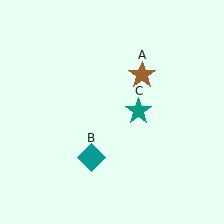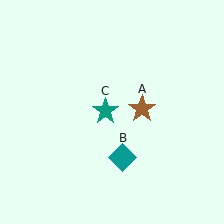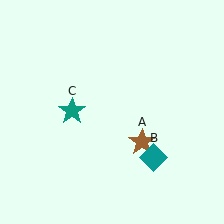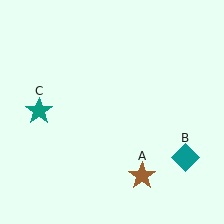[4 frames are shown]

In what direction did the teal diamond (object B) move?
The teal diamond (object B) moved right.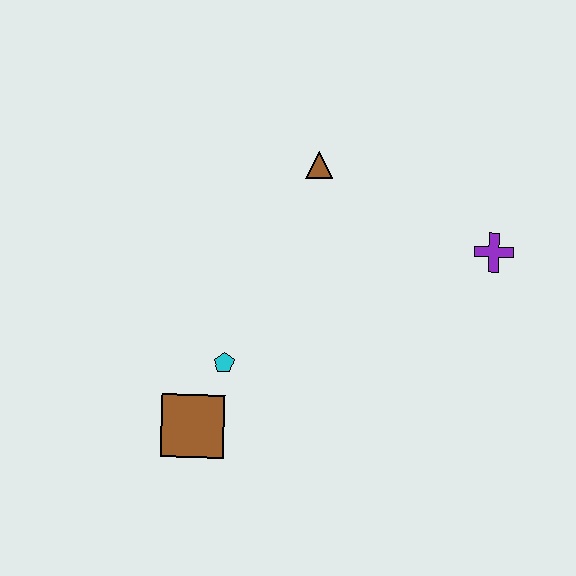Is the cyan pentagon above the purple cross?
No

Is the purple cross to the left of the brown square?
No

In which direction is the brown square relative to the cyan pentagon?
The brown square is below the cyan pentagon.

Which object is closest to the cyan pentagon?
The brown square is closest to the cyan pentagon.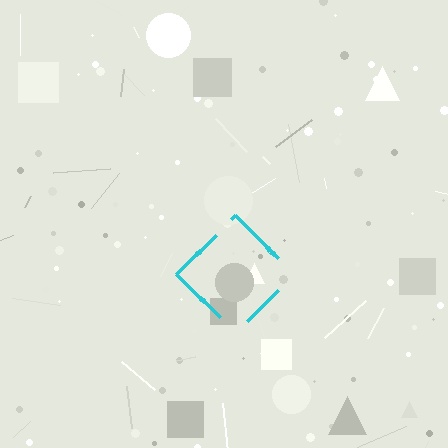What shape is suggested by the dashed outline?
The dashed outline suggests a diamond.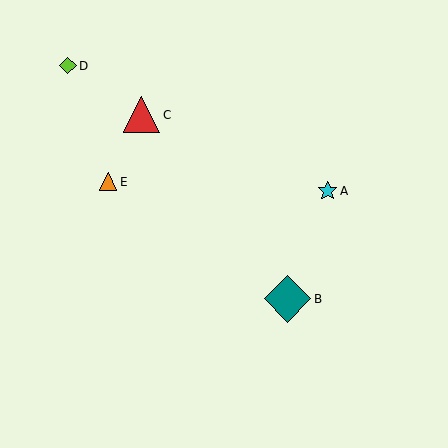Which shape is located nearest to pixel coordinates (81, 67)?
The lime diamond (labeled D) at (68, 66) is nearest to that location.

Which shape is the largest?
The teal diamond (labeled B) is the largest.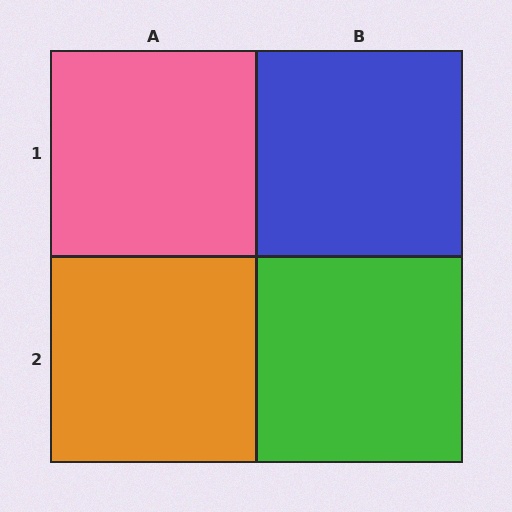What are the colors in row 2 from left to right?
Orange, green.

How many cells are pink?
1 cell is pink.